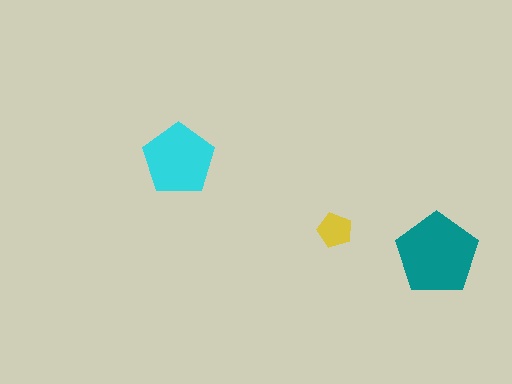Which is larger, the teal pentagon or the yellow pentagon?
The teal one.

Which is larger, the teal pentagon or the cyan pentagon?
The teal one.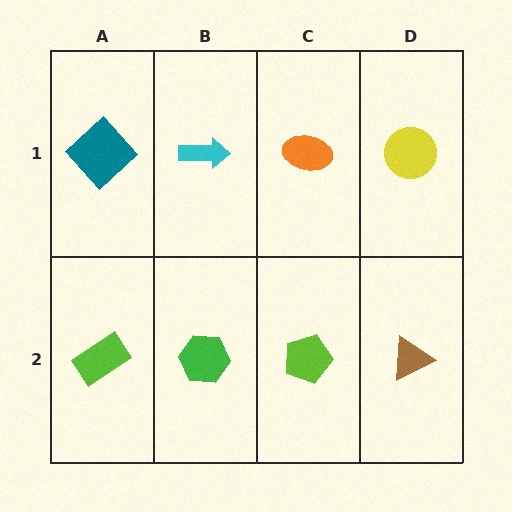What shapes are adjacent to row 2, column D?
A yellow circle (row 1, column D), a lime pentagon (row 2, column C).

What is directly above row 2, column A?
A teal diamond.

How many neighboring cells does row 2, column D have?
2.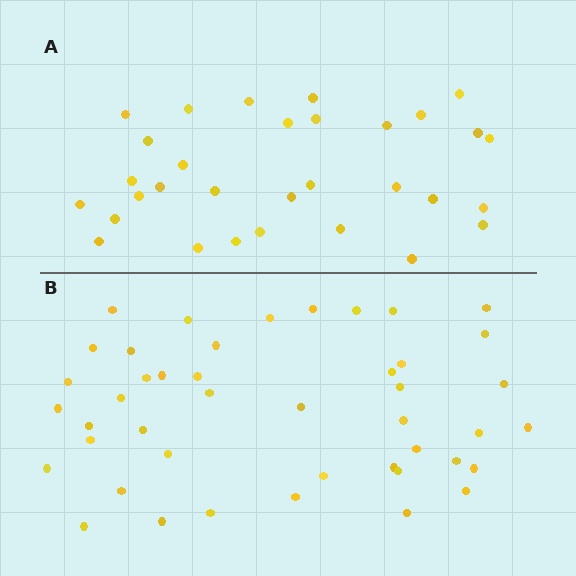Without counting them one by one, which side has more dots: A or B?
Region B (the bottom region) has more dots.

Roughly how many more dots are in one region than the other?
Region B has approximately 15 more dots than region A.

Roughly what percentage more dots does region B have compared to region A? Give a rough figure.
About 40% more.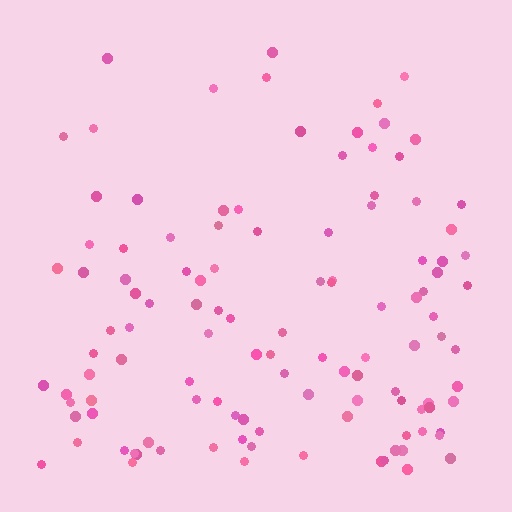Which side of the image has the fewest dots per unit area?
The top.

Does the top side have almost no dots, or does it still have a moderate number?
Still a moderate number, just noticeably fewer than the bottom.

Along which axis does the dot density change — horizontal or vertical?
Vertical.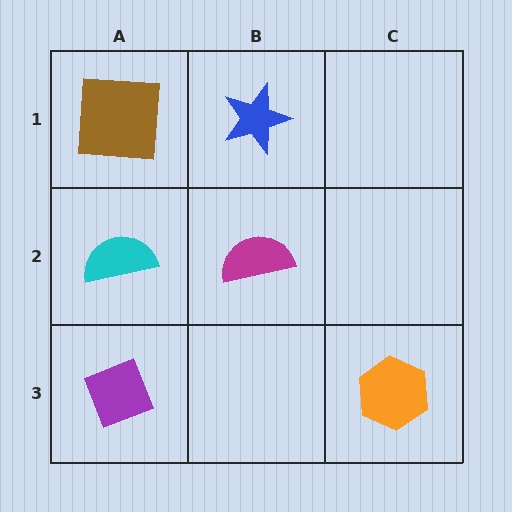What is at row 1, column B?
A blue star.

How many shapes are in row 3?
2 shapes.